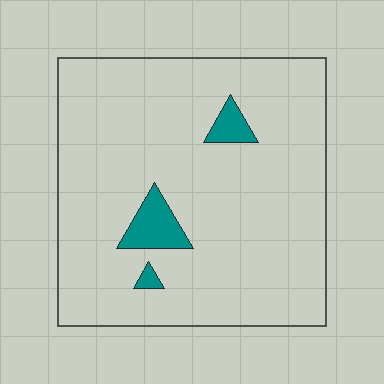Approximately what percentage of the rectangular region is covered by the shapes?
Approximately 5%.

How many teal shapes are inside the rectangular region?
3.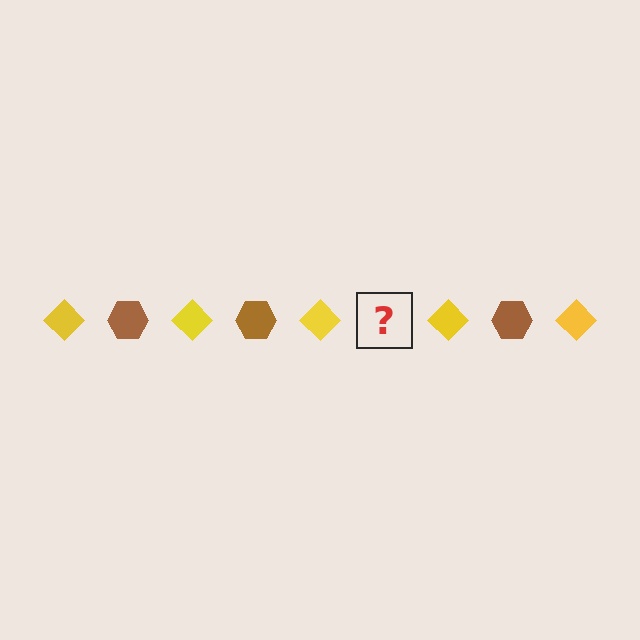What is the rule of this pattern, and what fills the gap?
The rule is that the pattern alternates between yellow diamond and brown hexagon. The gap should be filled with a brown hexagon.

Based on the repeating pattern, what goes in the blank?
The blank should be a brown hexagon.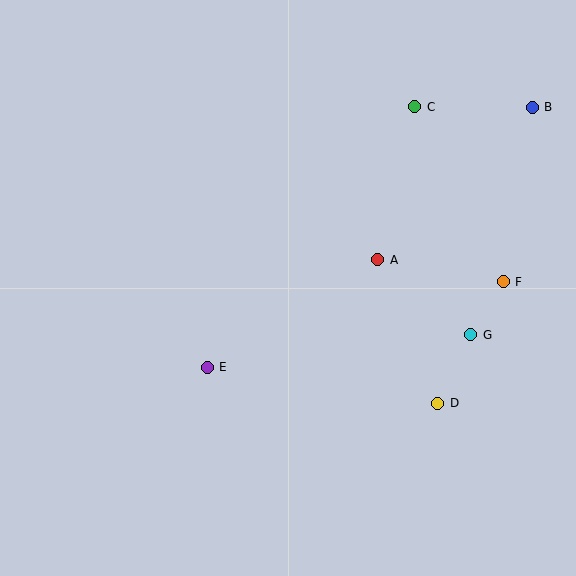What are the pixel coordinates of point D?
Point D is at (438, 403).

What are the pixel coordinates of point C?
Point C is at (415, 107).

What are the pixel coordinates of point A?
Point A is at (378, 260).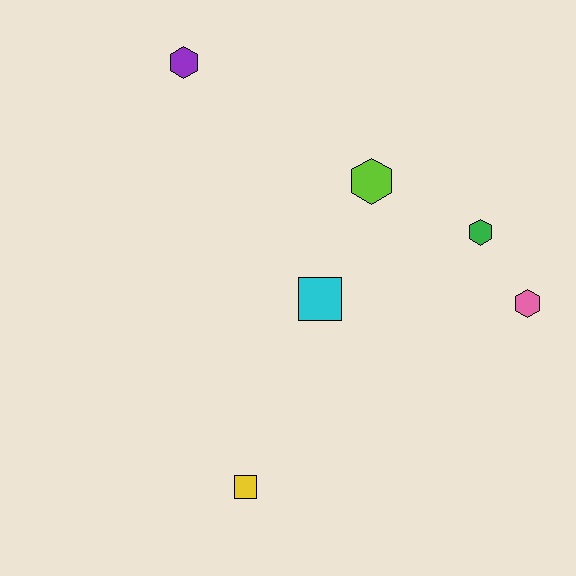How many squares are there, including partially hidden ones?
There are 2 squares.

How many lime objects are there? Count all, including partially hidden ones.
There is 1 lime object.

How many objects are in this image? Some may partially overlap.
There are 6 objects.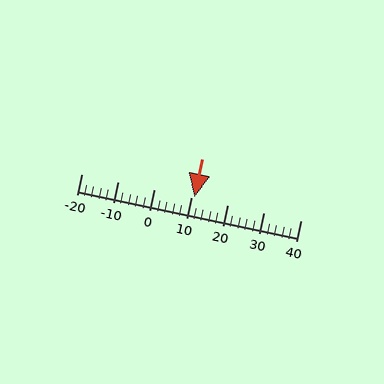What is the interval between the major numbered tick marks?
The major tick marks are spaced 10 units apart.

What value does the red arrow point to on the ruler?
The red arrow points to approximately 11.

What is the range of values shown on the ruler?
The ruler shows values from -20 to 40.